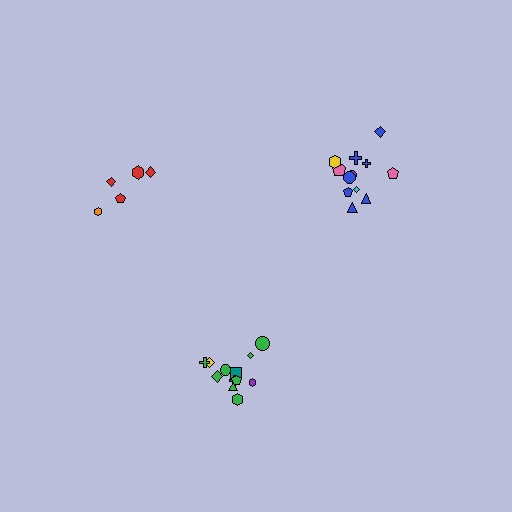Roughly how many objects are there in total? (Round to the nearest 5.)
Roughly 30 objects in total.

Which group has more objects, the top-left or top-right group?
The top-right group.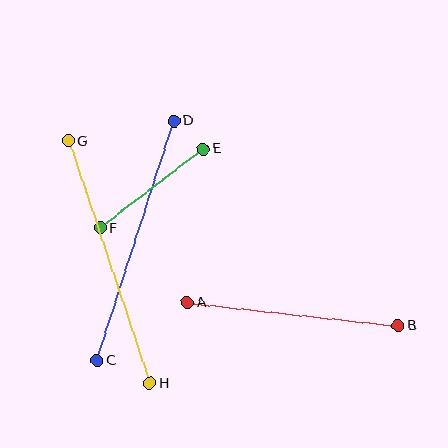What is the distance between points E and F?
The distance is approximately 129 pixels.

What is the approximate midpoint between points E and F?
The midpoint is at approximately (152, 188) pixels.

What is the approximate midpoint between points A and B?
The midpoint is at approximately (293, 314) pixels.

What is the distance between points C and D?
The distance is approximately 252 pixels.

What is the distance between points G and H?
The distance is approximately 256 pixels.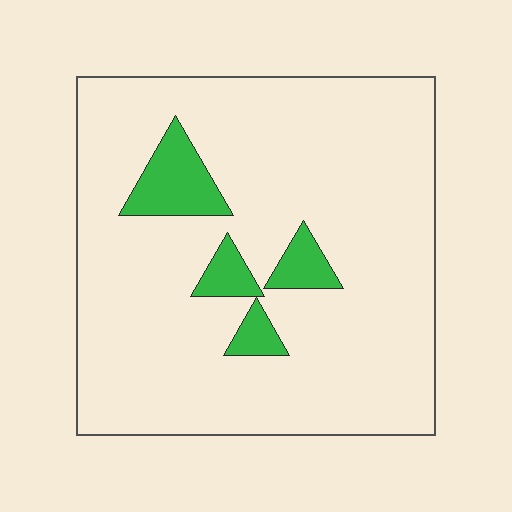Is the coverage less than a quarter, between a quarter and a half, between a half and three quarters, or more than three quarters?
Less than a quarter.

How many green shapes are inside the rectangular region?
4.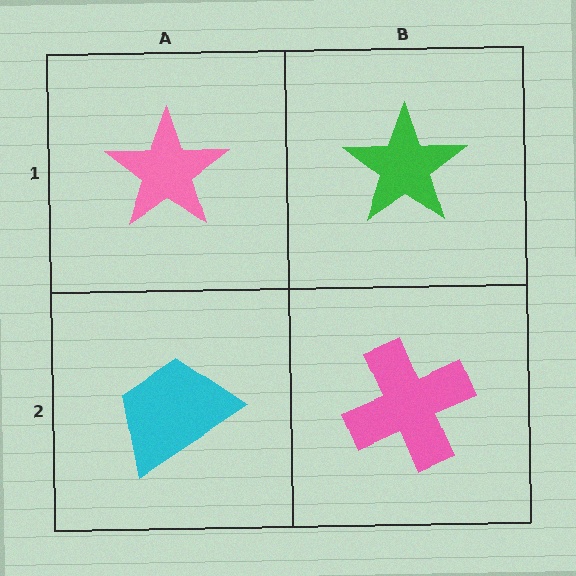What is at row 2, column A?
A cyan trapezoid.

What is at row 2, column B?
A pink cross.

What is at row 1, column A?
A pink star.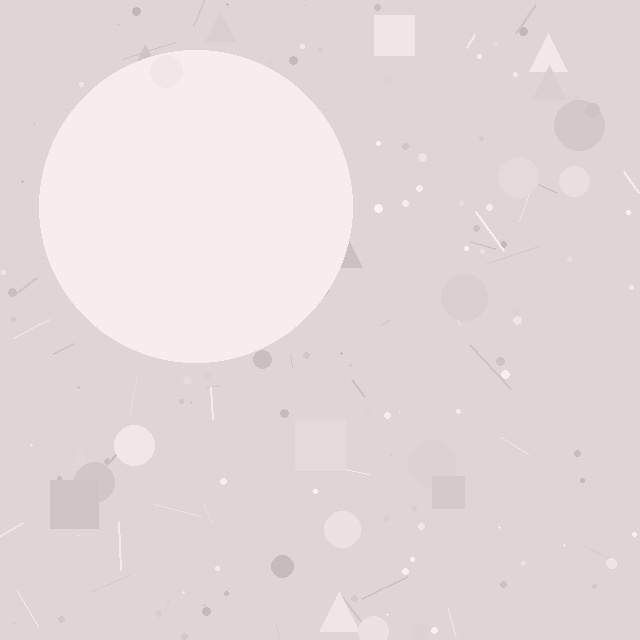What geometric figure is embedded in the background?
A circle is embedded in the background.